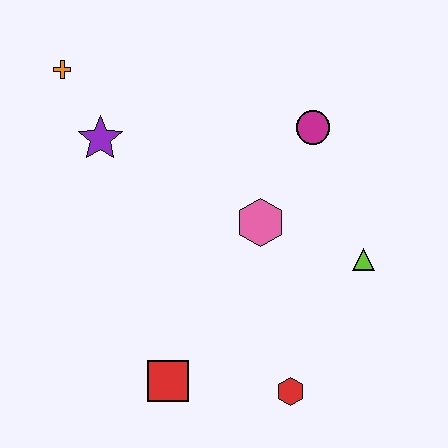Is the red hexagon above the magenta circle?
No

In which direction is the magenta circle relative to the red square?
The magenta circle is above the red square.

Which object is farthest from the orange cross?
The red hexagon is farthest from the orange cross.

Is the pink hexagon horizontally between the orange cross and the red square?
No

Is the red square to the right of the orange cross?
Yes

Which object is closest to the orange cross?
The purple star is closest to the orange cross.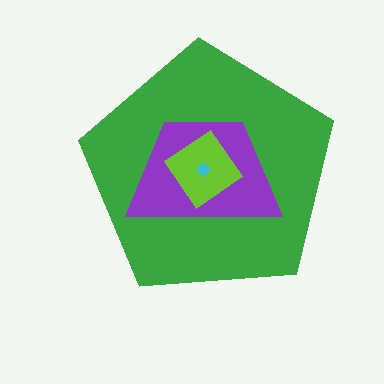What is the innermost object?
The cyan diamond.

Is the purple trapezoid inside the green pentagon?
Yes.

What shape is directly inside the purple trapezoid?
The lime diamond.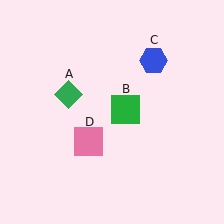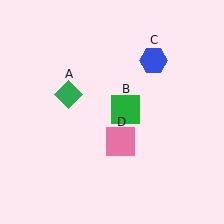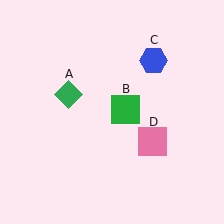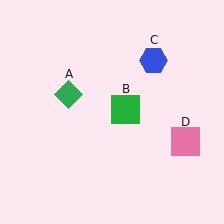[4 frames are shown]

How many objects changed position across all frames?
1 object changed position: pink square (object D).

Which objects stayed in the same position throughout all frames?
Green diamond (object A) and green square (object B) and blue hexagon (object C) remained stationary.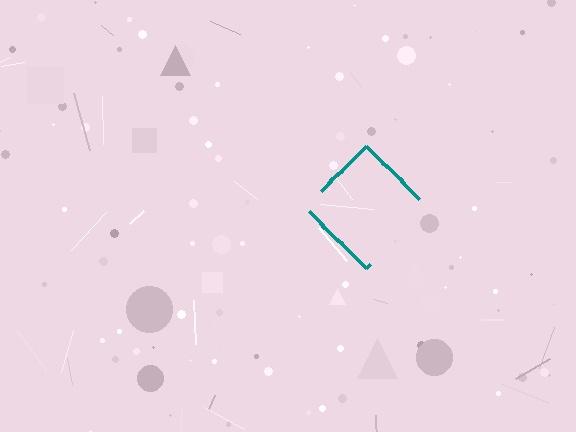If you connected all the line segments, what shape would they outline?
They would outline a diamond.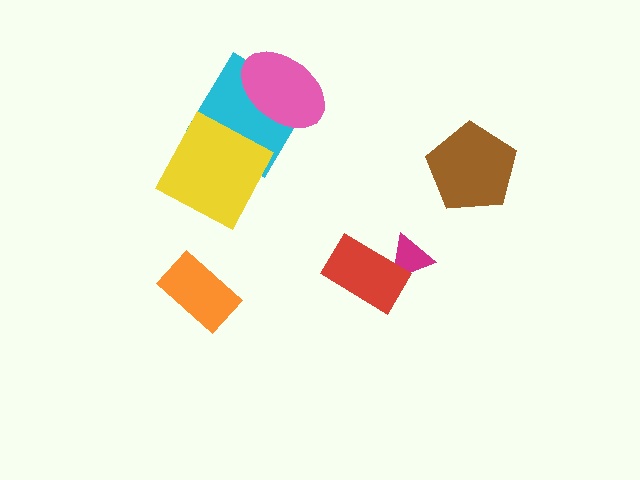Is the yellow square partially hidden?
No, no other shape covers it.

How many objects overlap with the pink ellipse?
1 object overlaps with the pink ellipse.